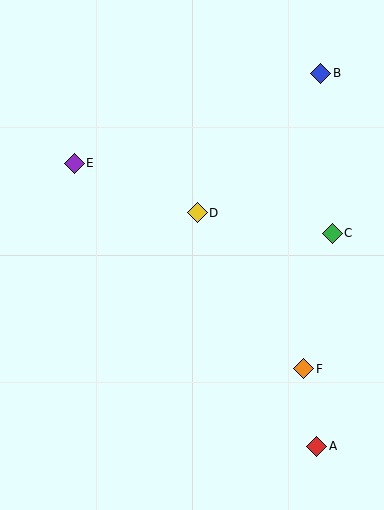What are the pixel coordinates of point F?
Point F is at (304, 369).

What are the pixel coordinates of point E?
Point E is at (74, 163).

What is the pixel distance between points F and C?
The distance between F and C is 138 pixels.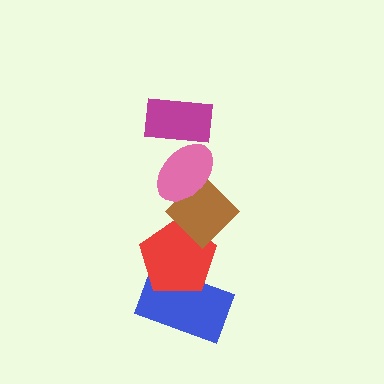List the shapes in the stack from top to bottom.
From top to bottom: the magenta rectangle, the pink ellipse, the brown diamond, the red pentagon, the blue rectangle.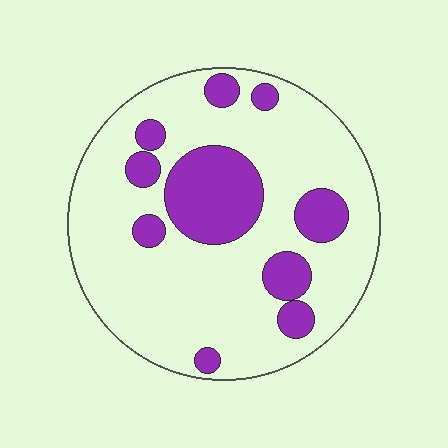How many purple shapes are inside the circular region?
10.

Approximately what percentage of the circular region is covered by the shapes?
Approximately 25%.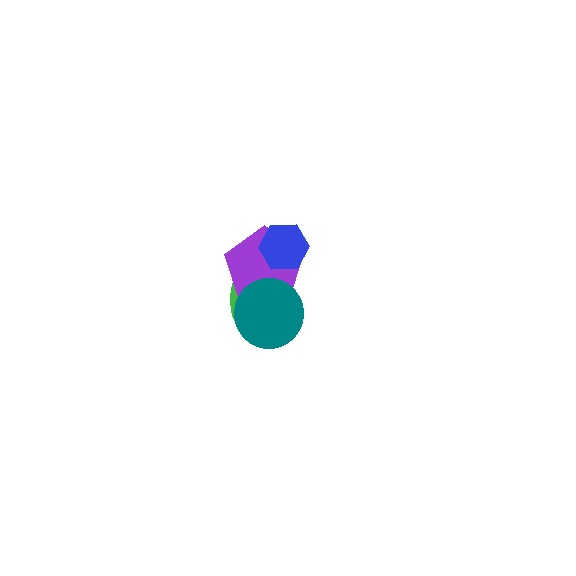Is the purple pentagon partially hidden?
Yes, it is partially covered by another shape.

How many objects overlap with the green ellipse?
3 objects overlap with the green ellipse.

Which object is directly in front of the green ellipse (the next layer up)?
The purple pentagon is directly in front of the green ellipse.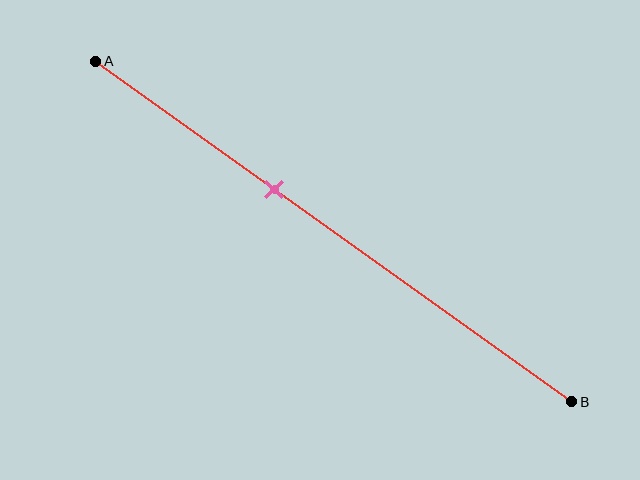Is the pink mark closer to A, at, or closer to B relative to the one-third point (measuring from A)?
The pink mark is closer to point B than the one-third point of segment AB.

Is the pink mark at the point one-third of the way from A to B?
No, the mark is at about 40% from A, not at the 33% one-third point.